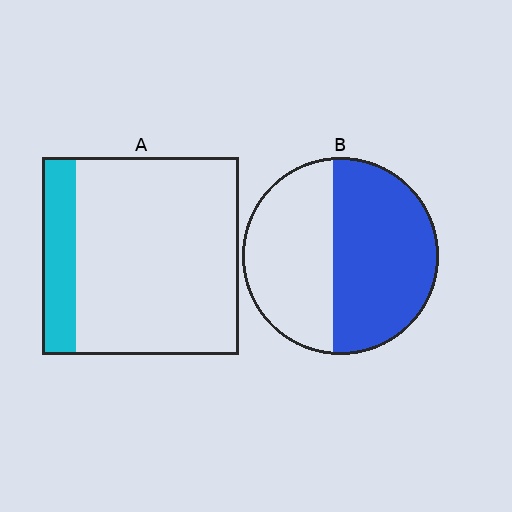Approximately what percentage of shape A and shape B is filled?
A is approximately 15% and B is approximately 55%.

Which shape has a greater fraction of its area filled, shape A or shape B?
Shape B.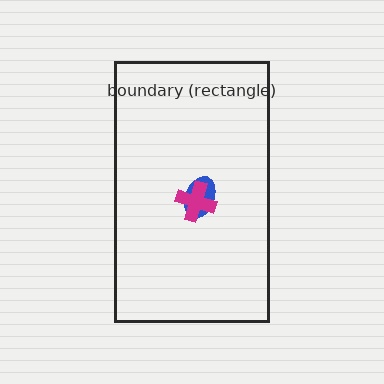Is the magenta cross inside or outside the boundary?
Inside.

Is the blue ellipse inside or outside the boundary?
Inside.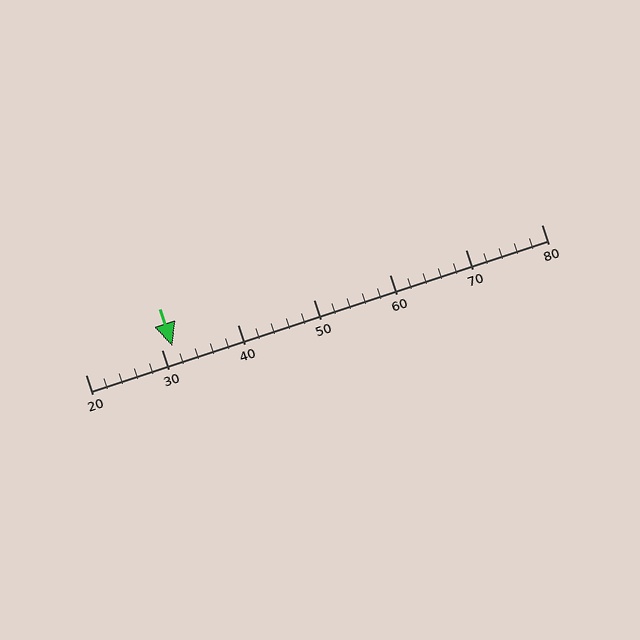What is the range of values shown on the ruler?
The ruler shows values from 20 to 80.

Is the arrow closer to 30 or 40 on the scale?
The arrow is closer to 30.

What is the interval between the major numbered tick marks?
The major tick marks are spaced 10 units apart.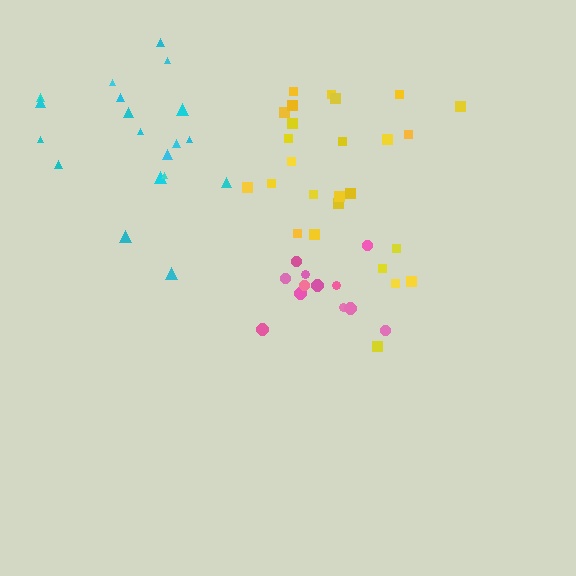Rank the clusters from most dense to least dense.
pink, yellow, cyan.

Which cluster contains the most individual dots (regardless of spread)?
Yellow (26).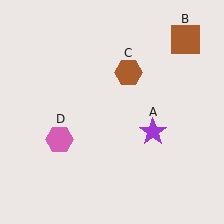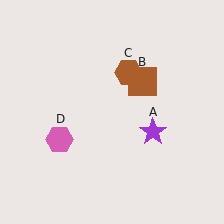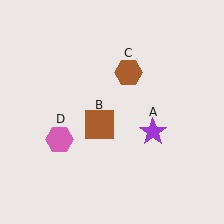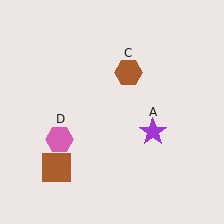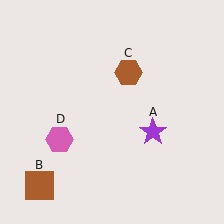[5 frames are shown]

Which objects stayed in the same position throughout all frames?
Purple star (object A) and brown hexagon (object C) and pink hexagon (object D) remained stationary.